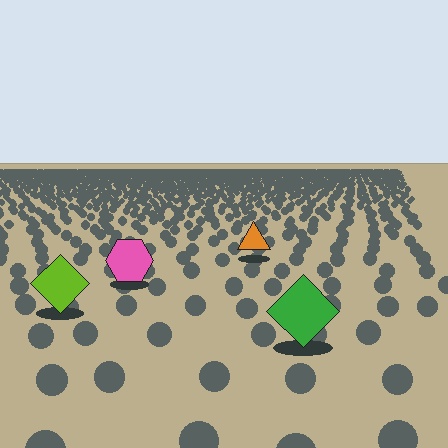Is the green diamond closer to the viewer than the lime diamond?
Yes. The green diamond is closer — you can tell from the texture gradient: the ground texture is coarser near it.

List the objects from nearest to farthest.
From nearest to farthest: the green diamond, the lime diamond, the pink hexagon, the orange triangle.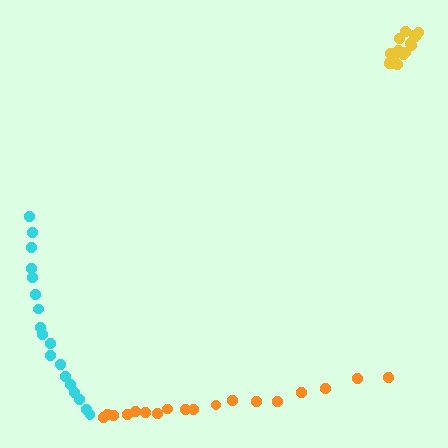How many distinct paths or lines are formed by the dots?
There are 3 distinct paths.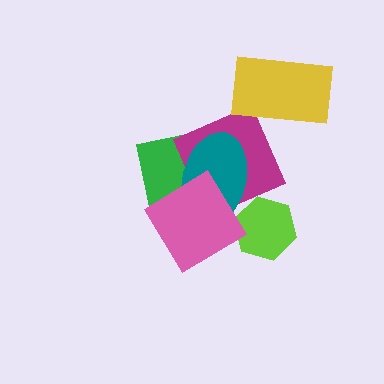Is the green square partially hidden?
Yes, it is partially covered by another shape.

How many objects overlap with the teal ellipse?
4 objects overlap with the teal ellipse.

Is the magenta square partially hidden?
Yes, it is partially covered by another shape.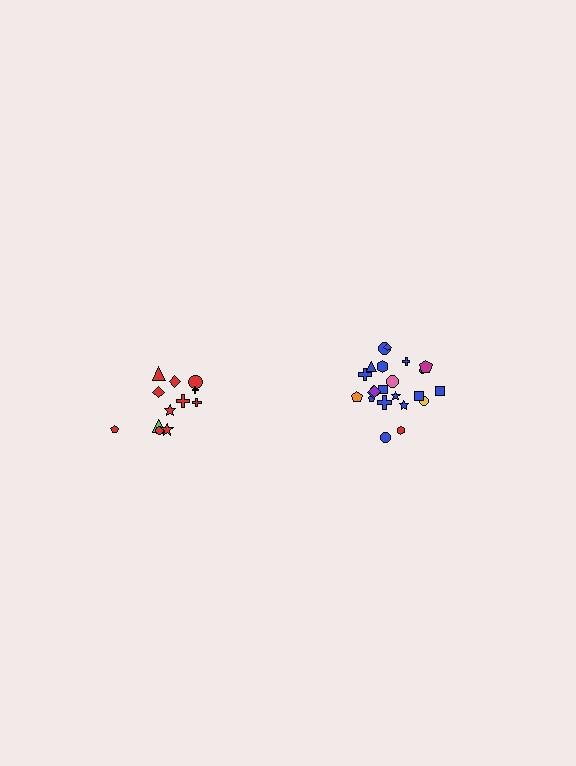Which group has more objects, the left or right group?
The right group.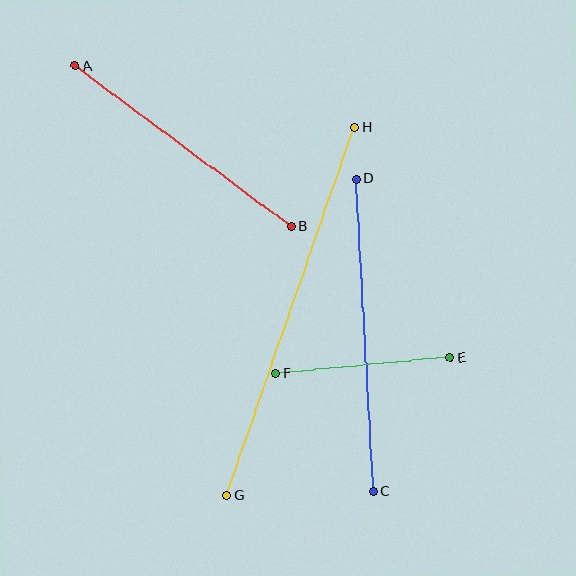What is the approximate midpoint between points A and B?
The midpoint is at approximately (183, 146) pixels.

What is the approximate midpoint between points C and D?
The midpoint is at approximately (365, 335) pixels.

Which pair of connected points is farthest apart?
Points G and H are farthest apart.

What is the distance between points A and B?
The distance is approximately 269 pixels.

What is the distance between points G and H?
The distance is approximately 390 pixels.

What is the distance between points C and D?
The distance is approximately 313 pixels.